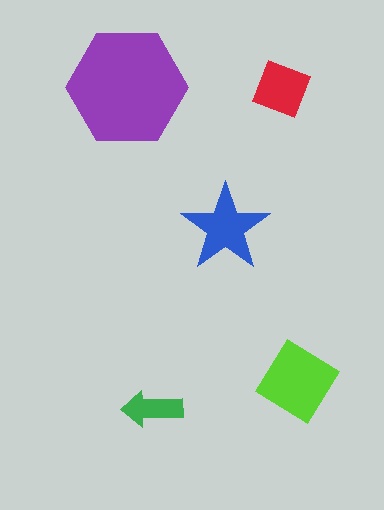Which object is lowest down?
The green arrow is bottommost.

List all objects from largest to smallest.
The purple hexagon, the lime diamond, the blue star, the red diamond, the green arrow.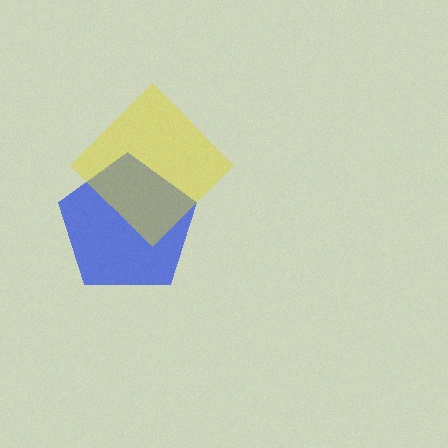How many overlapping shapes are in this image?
There are 2 overlapping shapes in the image.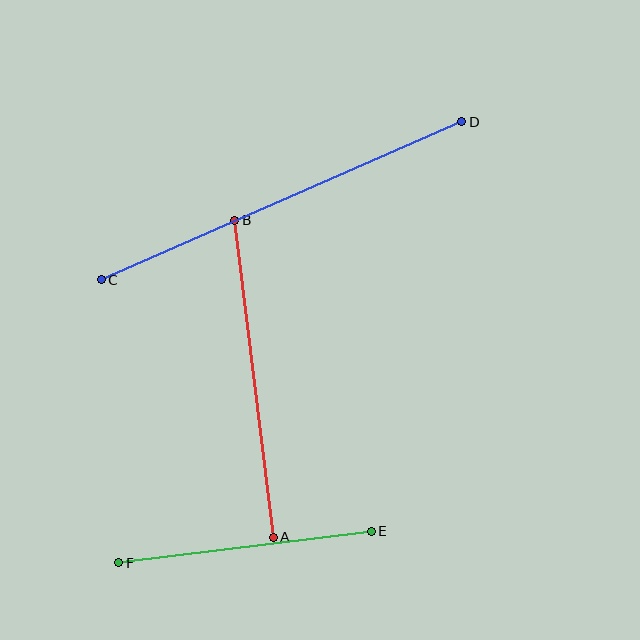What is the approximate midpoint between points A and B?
The midpoint is at approximately (254, 379) pixels.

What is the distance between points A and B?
The distance is approximately 319 pixels.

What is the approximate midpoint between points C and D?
The midpoint is at approximately (282, 201) pixels.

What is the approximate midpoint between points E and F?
The midpoint is at approximately (245, 547) pixels.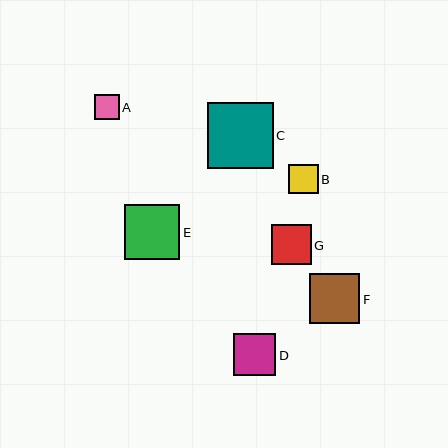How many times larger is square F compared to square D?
Square F is approximately 1.2 times the size of square D.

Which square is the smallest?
Square A is the smallest with a size of approximately 25 pixels.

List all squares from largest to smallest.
From largest to smallest: C, E, F, D, G, B, A.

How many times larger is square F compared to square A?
Square F is approximately 2.0 times the size of square A.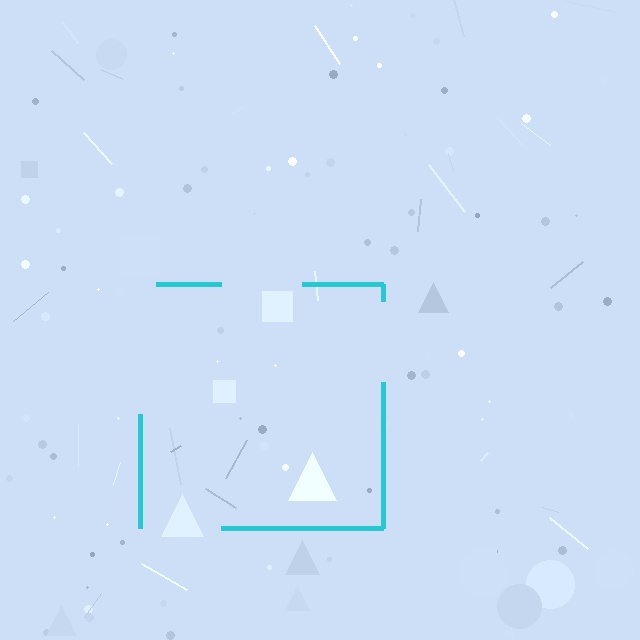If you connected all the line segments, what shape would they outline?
They would outline a square.